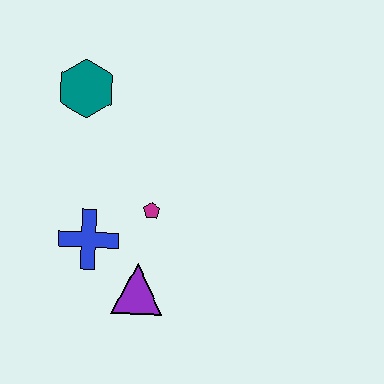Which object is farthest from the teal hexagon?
The purple triangle is farthest from the teal hexagon.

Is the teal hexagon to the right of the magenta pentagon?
No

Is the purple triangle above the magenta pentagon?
No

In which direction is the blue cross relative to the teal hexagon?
The blue cross is below the teal hexagon.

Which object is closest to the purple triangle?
The blue cross is closest to the purple triangle.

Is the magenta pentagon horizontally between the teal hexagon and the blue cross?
No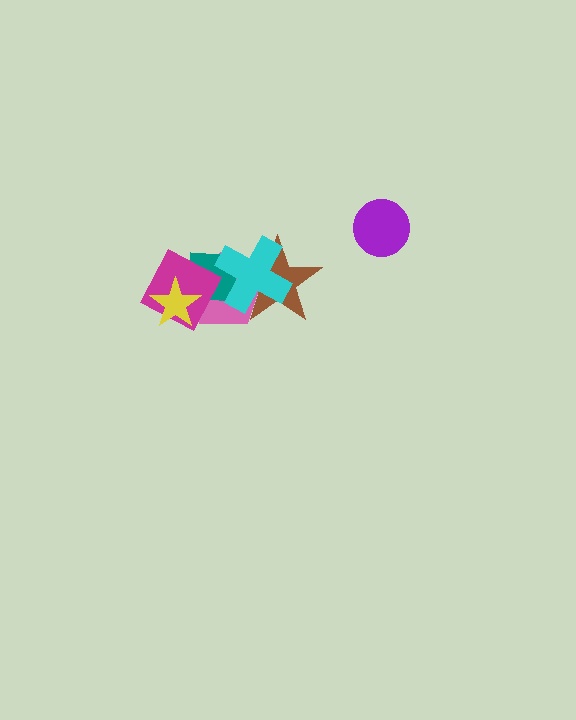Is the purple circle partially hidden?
No, no other shape covers it.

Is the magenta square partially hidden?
Yes, it is partially covered by another shape.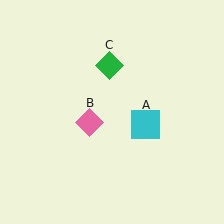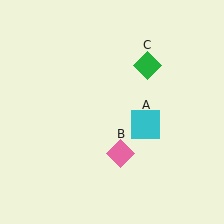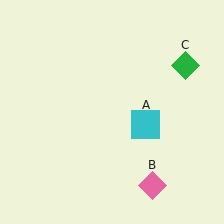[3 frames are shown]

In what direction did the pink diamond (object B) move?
The pink diamond (object B) moved down and to the right.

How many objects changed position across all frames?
2 objects changed position: pink diamond (object B), green diamond (object C).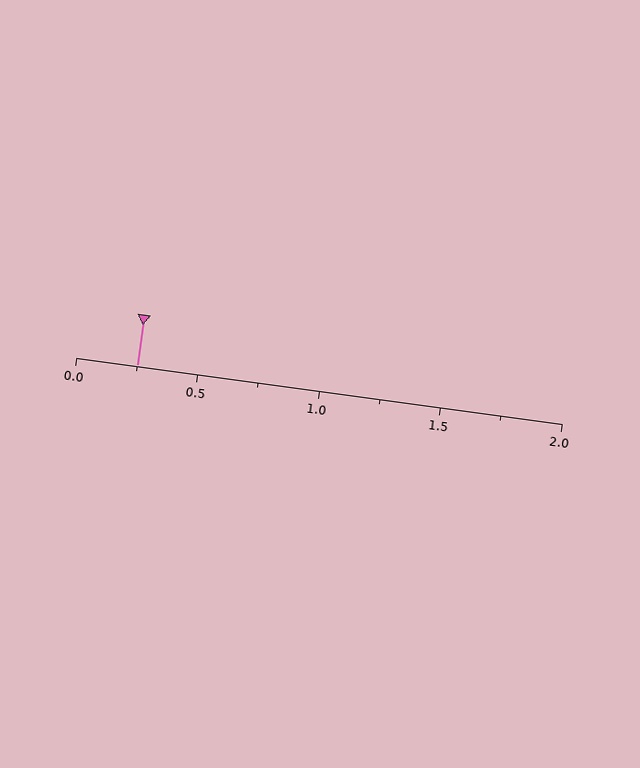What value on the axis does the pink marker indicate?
The marker indicates approximately 0.25.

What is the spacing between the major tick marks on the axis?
The major ticks are spaced 0.5 apart.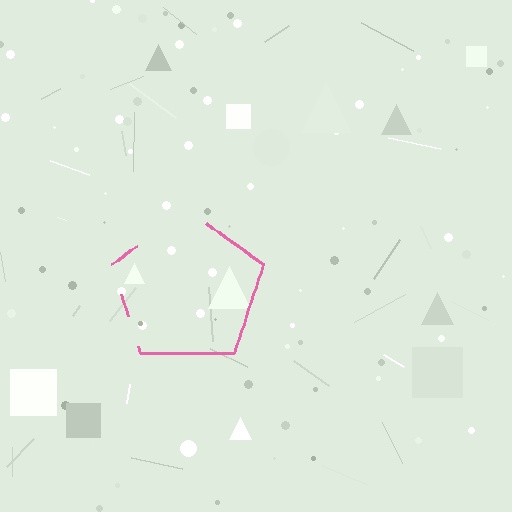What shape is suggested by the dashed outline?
The dashed outline suggests a pentagon.